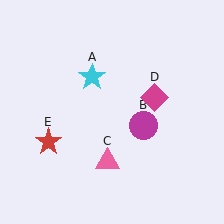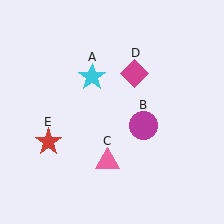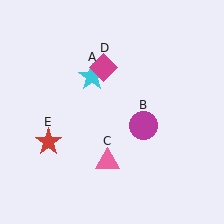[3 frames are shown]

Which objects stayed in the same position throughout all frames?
Cyan star (object A) and magenta circle (object B) and pink triangle (object C) and red star (object E) remained stationary.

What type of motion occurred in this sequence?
The magenta diamond (object D) rotated counterclockwise around the center of the scene.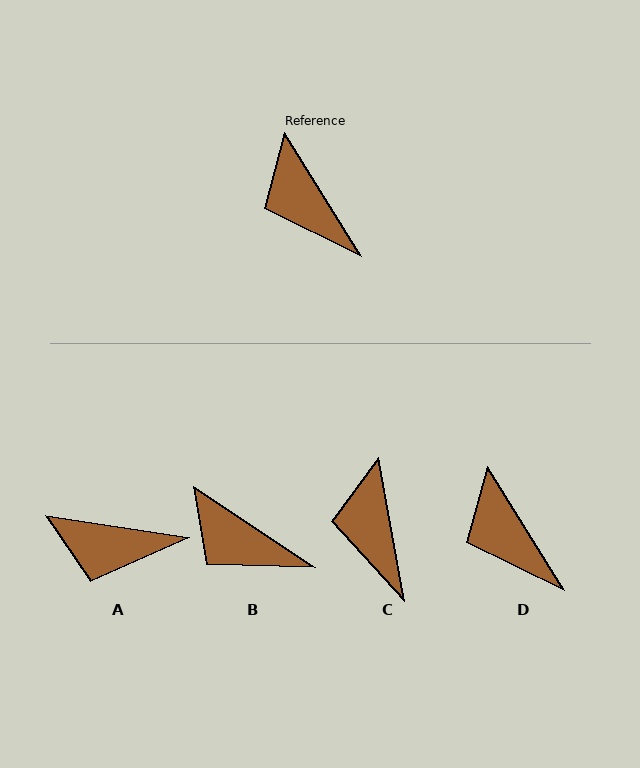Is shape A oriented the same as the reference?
No, it is off by about 50 degrees.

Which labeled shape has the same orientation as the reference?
D.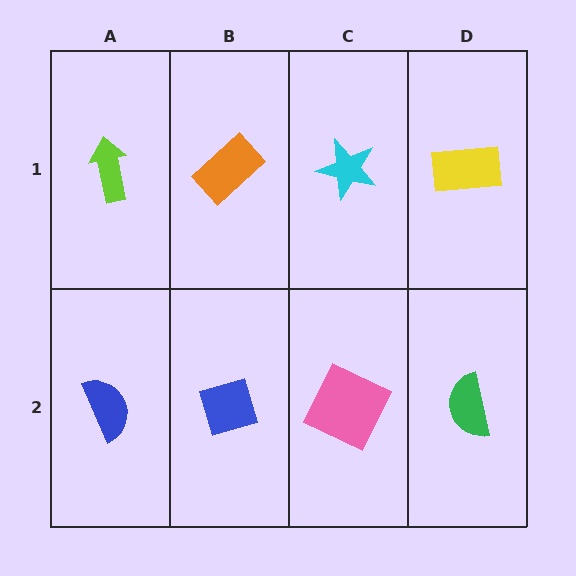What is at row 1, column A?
A lime arrow.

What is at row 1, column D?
A yellow rectangle.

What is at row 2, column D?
A green semicircle.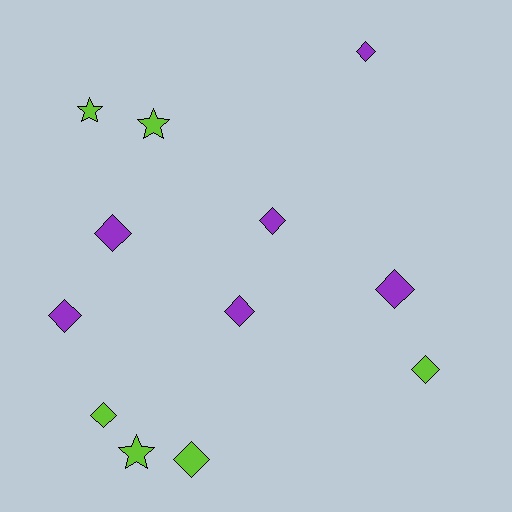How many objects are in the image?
There are 12 objects.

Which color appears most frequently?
Purple, with 6 objects.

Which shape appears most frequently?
Diamond, with 9 objects.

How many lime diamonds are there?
There are 3 lime diamonds.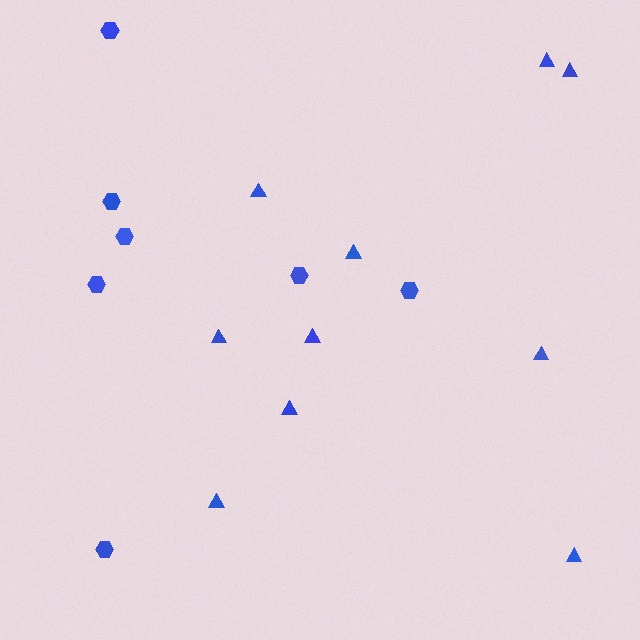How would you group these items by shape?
There are 2 groups: one group of triangles (10) and one group of hexagons (7).